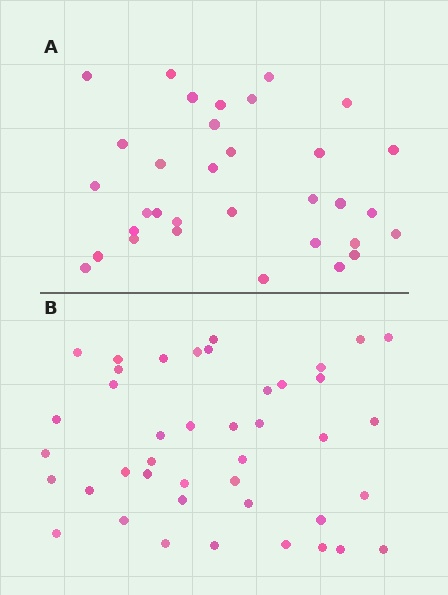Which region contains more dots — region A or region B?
Region B (the bottom region) has more dots.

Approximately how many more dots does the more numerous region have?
Region B has roughly 8 or so more dots than region A.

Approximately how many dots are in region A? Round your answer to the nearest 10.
About 30 dots. (The exact count is 33, which rounds to 30.)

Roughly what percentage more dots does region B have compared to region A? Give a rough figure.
About 25% more.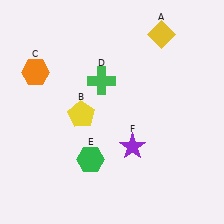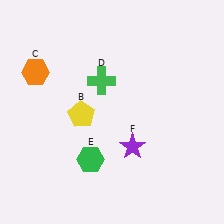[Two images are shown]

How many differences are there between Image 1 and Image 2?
There is 1 difference between the two images.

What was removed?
The yellow diamond (A) was removed in Image 2.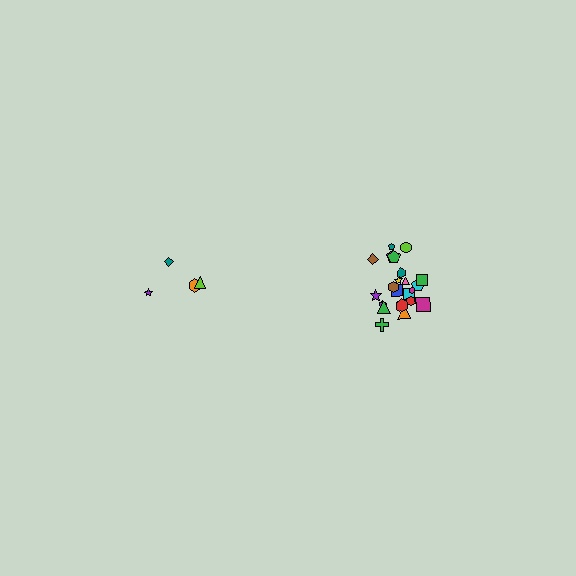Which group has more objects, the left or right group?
The right group.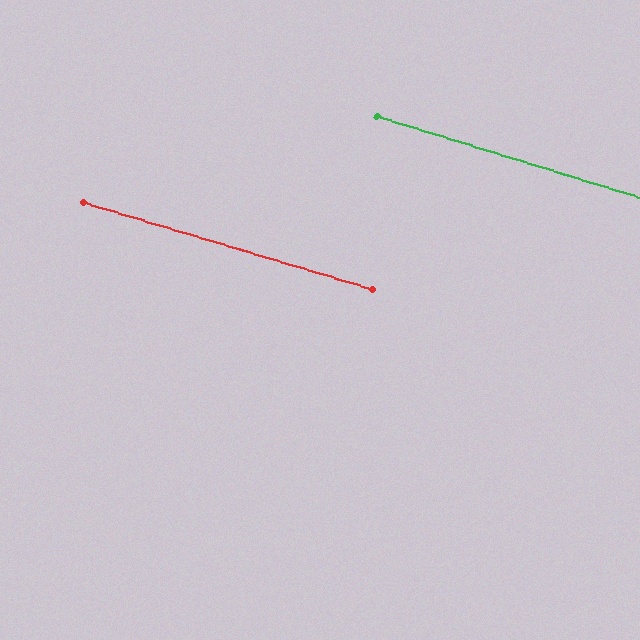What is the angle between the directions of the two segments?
Approximately 1 degree.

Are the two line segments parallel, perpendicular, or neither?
Parallel — their directions differ by only 0.7°.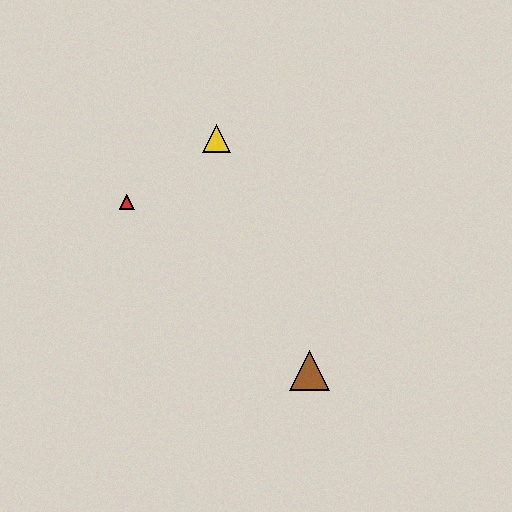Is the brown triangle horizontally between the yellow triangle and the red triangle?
No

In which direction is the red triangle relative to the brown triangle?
The red triangle is to the left of the brown triangle.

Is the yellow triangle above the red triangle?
Yes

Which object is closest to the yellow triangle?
The red triangle is closest to the yellow triangle.